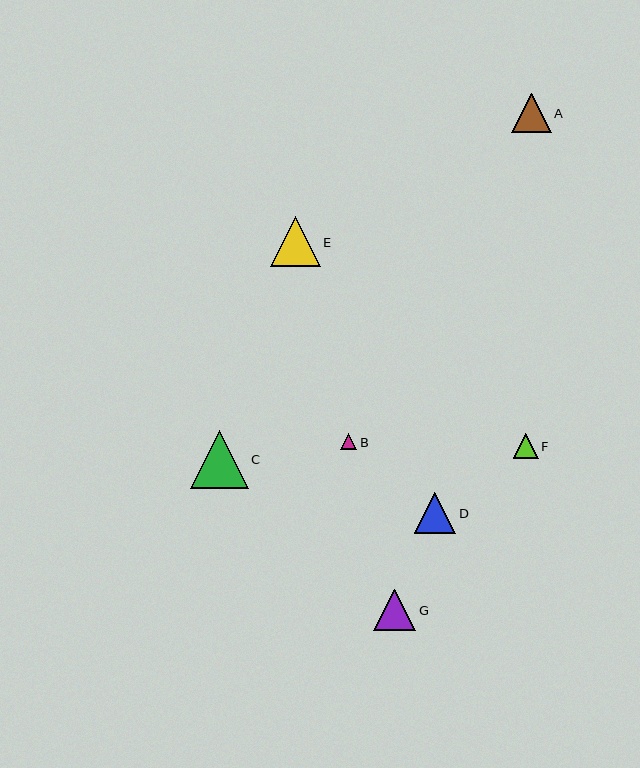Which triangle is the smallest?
Triangle B is the smallest with a size of approximately 16 pixels.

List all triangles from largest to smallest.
From largest to smallest: C, E, G, D, A, F, B.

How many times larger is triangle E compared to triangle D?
Triangle E is approximately 1.2 times the size of triangle D.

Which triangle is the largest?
Triangle C is the largest with a size of approximately 58 pixels.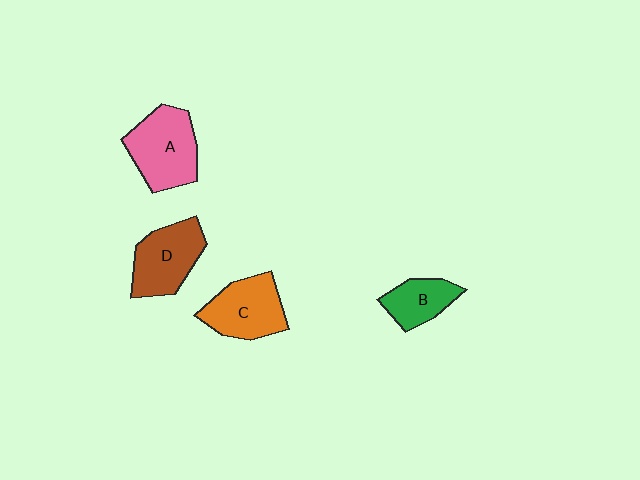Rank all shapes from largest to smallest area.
From largest to smallest: A (pink), C (orange), D (brown), B (green).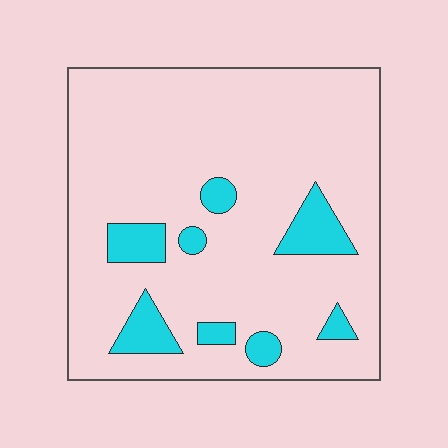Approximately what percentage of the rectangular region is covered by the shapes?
Approximately 15%.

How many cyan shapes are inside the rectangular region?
8.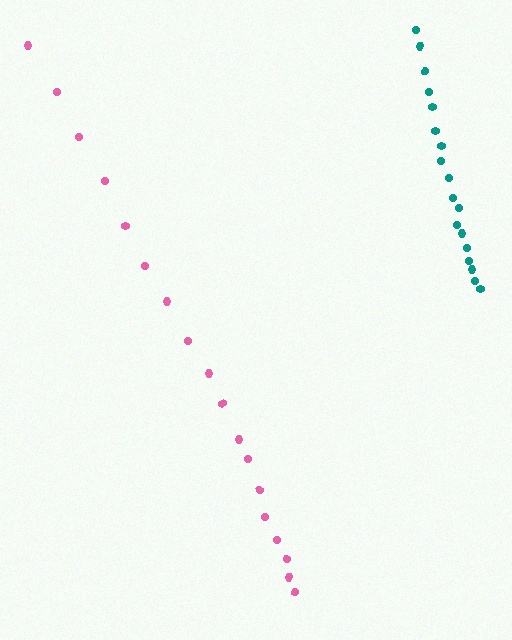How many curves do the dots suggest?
There are 2 distinct paths.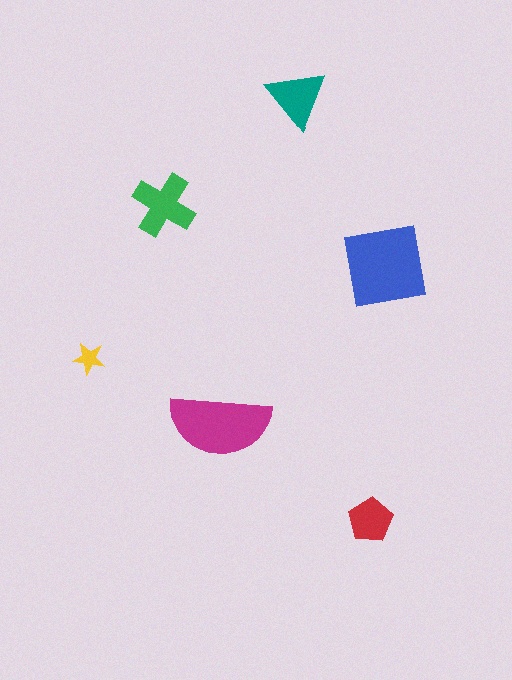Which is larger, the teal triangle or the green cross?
The green cross.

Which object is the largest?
The blue square.